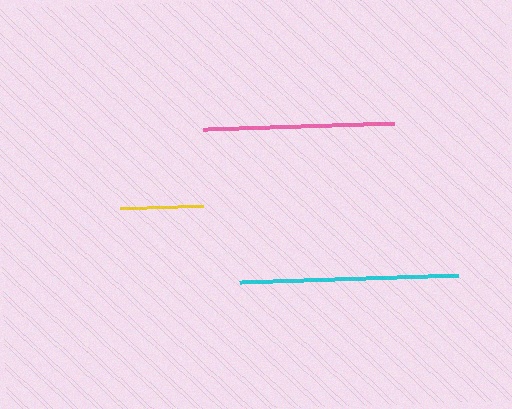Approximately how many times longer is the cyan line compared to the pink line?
The cyan line is approximately 1.1 times the length of the pink line.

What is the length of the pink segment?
The pink segment is approximately 192 pixels long.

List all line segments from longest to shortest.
From longest to shortest: cyan, pink, yellow.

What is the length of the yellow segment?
The yellow segment is approximately 83 pixels long.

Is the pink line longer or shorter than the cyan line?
The cyan line is longer than the pink line.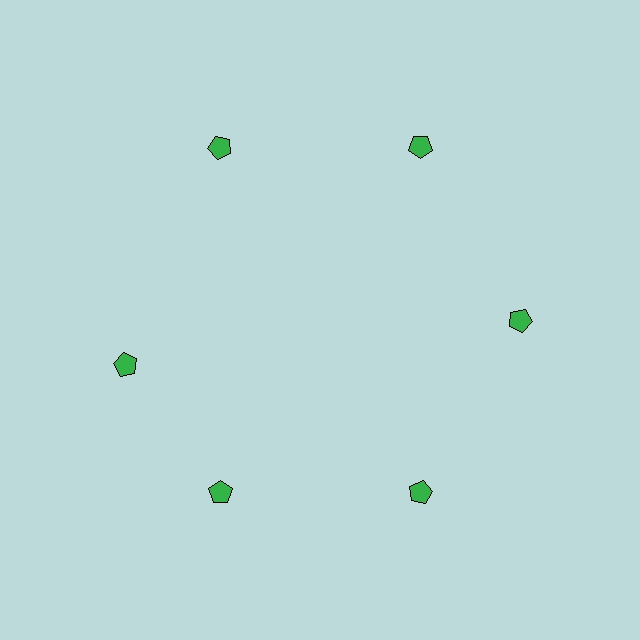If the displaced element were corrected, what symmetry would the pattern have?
It would have 6-fold rotational symmetry — the pattern would map onto itself every 60 degrees.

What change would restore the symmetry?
The symmetry would be restored by rotating it back into even spacing with its neighbors so that all 6 pentagons sit at equal angles and equal distance from the center.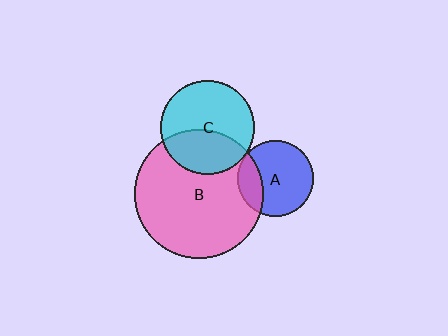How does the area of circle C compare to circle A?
Approximately 1.5 times.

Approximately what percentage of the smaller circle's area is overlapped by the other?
Approximately 25%.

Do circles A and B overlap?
Yes.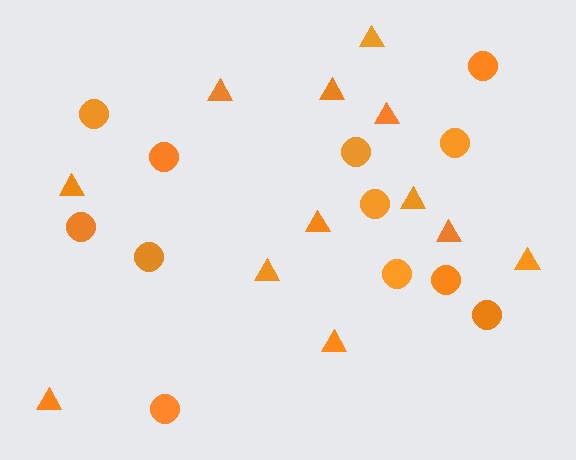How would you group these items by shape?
There are 2 groups: one group of triangles (12) and one group of circles (12).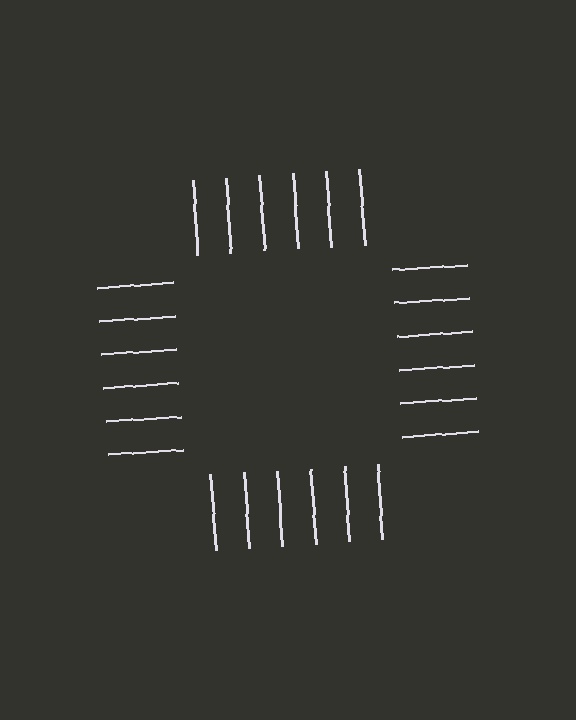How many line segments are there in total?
24 — 6 along each of the 4 edges.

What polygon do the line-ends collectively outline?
An illusory square — the line segments terminate on its edges but no continuous stroke is drawn.